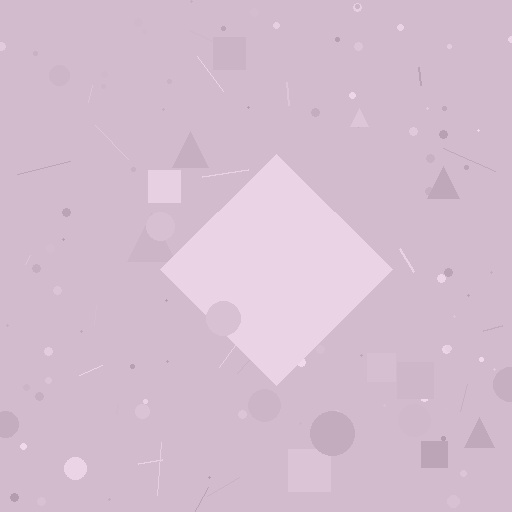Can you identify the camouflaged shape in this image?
The camouflaged shape is a diamond.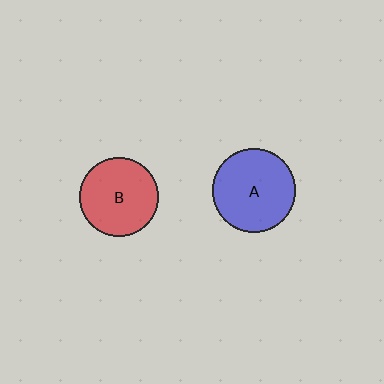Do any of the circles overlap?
No, none of the circles overlap.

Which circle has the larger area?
Circle A (blue).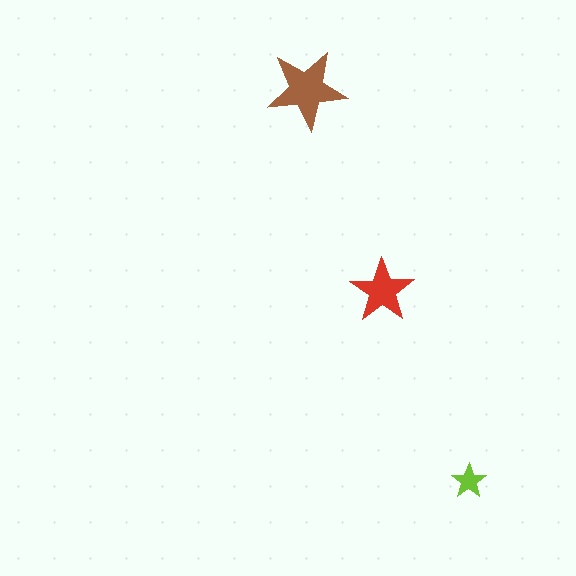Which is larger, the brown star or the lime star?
The brown one.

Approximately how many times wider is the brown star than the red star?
About 1.5 times wider.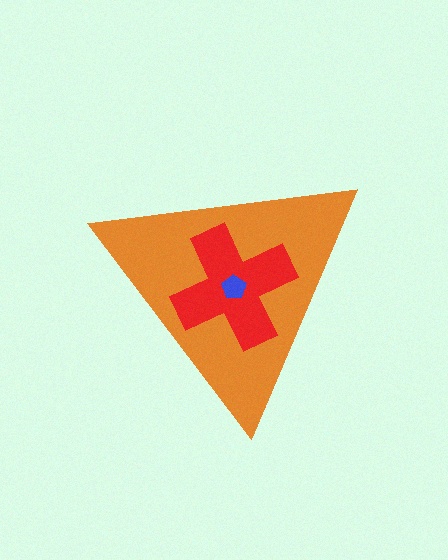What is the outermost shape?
The orange triangle.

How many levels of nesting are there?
3.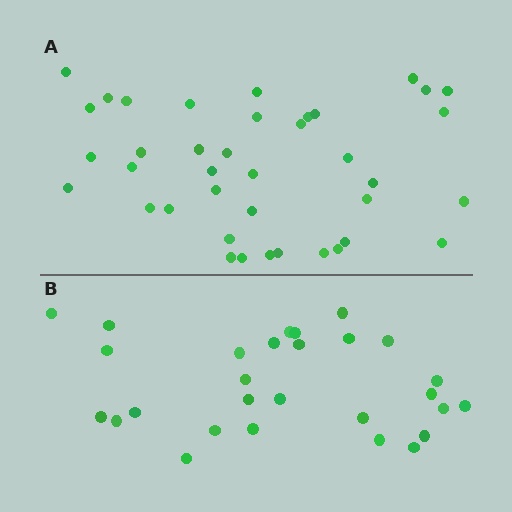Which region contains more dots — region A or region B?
Region A (the top region) has more dots.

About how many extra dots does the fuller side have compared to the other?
Region A has roughly 12 or so more dots than region B.